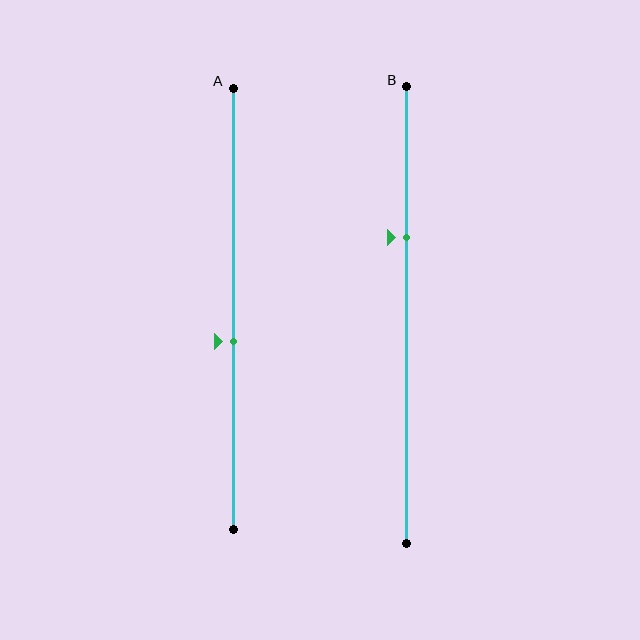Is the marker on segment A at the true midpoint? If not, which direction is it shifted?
No, the marker on segment A is shifted downward by about 8% of the segment length.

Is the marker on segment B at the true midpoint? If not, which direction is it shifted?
No, the marker on segment B is shifted upward by about 17% of the segment length.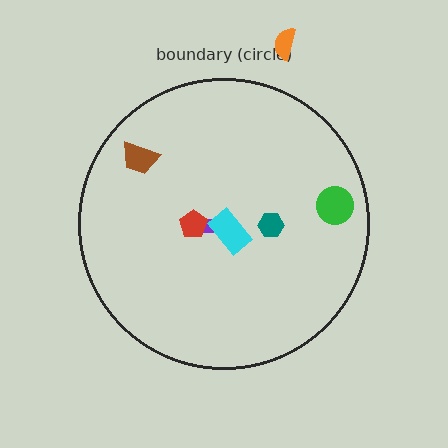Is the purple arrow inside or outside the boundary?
Inside.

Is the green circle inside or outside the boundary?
Inside.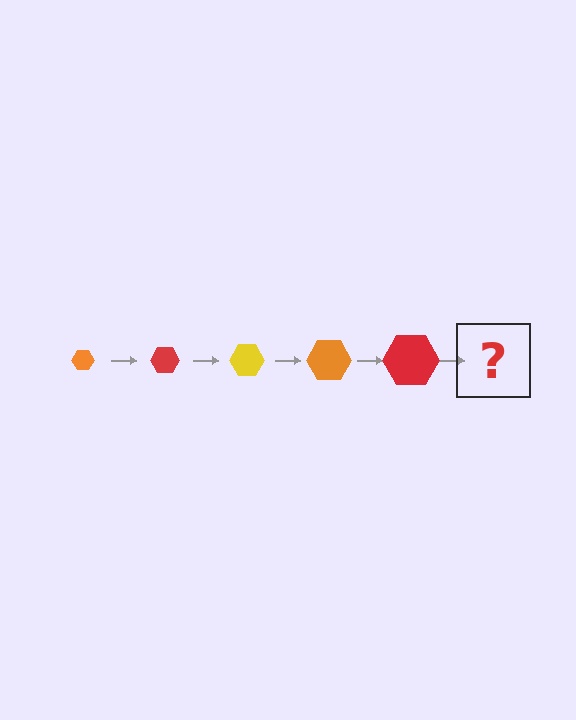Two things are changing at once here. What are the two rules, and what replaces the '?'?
The two rules are that the hexagon grows larger each step and the color cycles through orange, red, and yellow. The '?' should be a yellow hexagon, larger than the previous one.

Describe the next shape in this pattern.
It should be a yellow hexagon, larger than the previous one.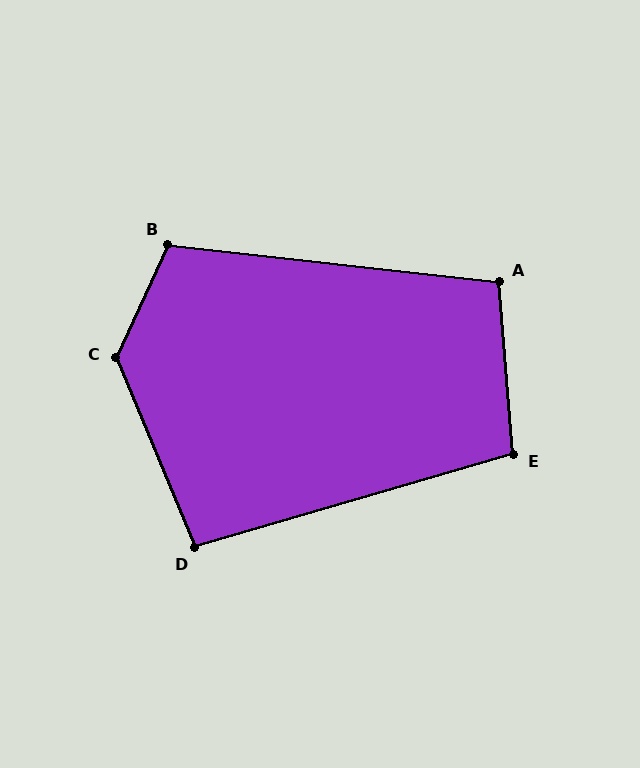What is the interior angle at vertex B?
Approximately 109 degrees (obtuse).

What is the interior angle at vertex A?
Approximately 101 degrees (obtuse).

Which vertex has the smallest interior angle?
D, at approximately 96 degrees.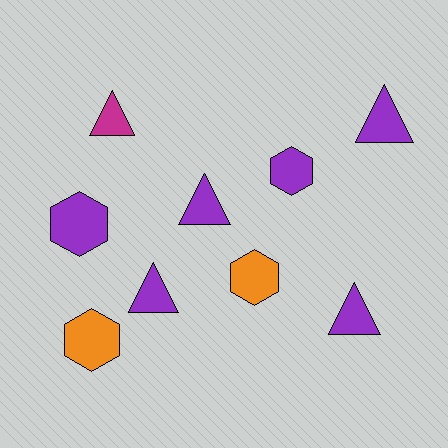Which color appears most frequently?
Purple, with 6 objects.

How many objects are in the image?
There are 9 objects.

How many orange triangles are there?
There are no orange triangles.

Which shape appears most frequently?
Triangle, with 5 objects.